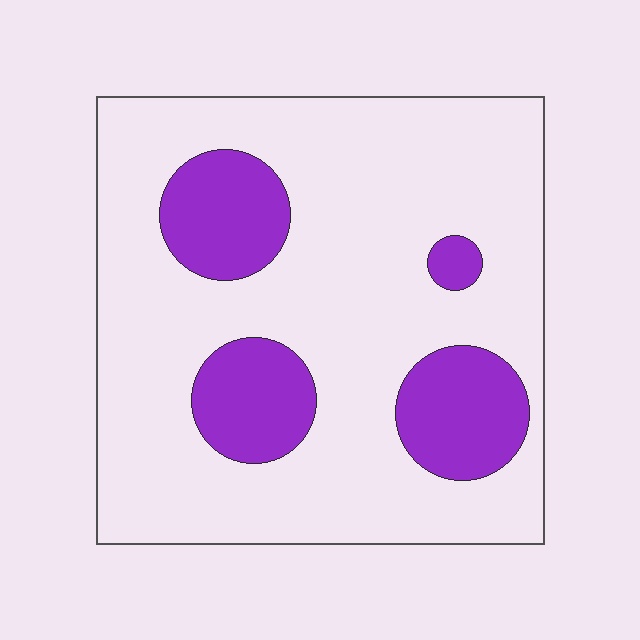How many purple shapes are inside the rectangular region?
4.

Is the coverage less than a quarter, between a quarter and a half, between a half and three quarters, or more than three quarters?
Less than a quarter.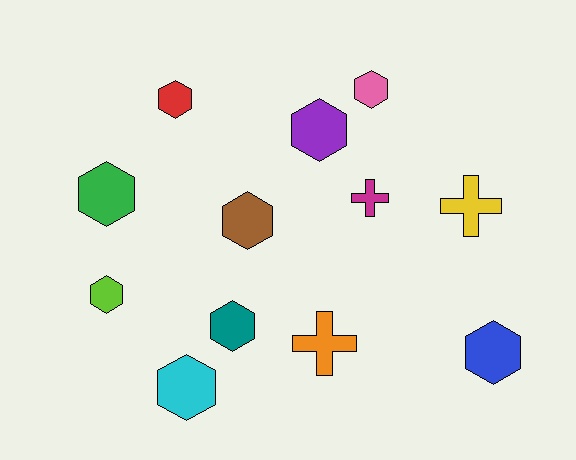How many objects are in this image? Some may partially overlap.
There are 12 objects.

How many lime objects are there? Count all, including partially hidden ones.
There is 1 lime object.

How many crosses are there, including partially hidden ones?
There are 3 crosses.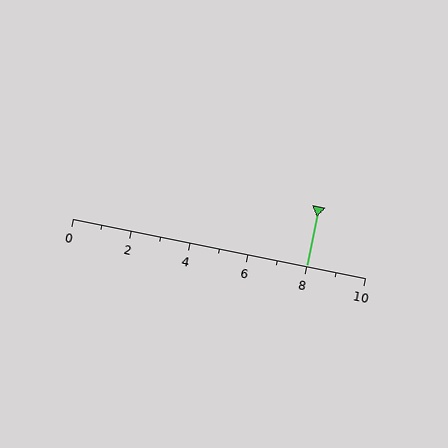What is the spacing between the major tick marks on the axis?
The major ticks are spaced 2 apart.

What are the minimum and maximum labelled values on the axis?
The axis runs from 0 to 10.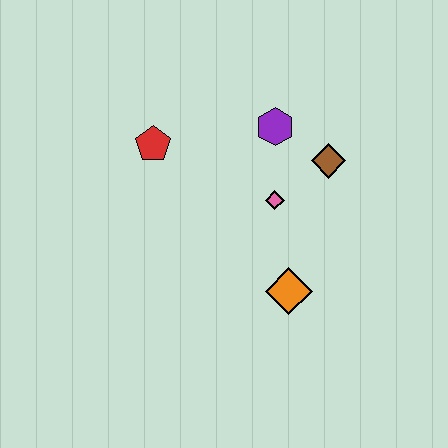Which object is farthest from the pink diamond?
The red pentagon is farthest from the pink diamond.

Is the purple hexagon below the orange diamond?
No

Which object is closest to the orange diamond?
The pink diamond is closest to the orange diamond.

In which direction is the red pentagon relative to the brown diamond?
The red pentagon is to the left of the brown diamond.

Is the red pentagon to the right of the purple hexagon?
No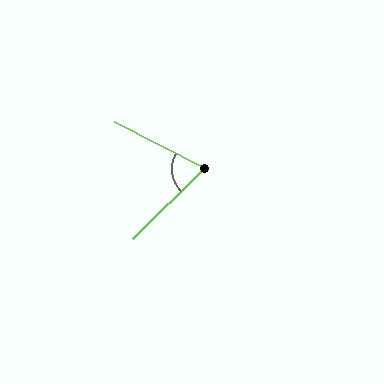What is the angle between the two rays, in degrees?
Approximately 72 degrees.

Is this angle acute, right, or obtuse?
It is acute.